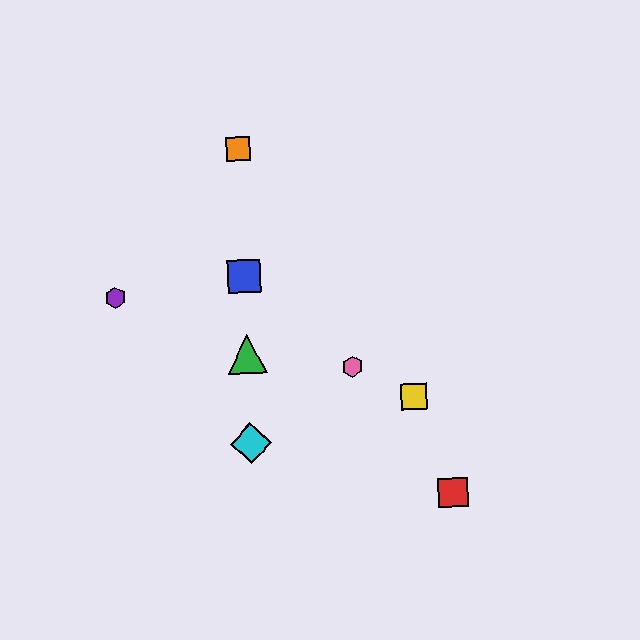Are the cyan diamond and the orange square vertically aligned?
Yes, both are at x≈251.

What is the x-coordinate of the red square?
The red square is at x≈453.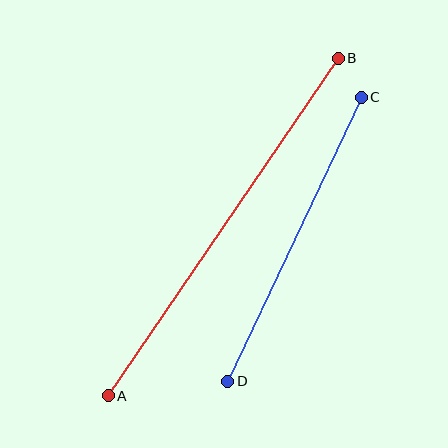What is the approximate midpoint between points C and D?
The midpoint is at approximately (295, 239) pixels.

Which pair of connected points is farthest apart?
Points A and B are farthest apart.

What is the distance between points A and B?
The distance is approximately 409 pixels.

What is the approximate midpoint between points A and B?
The midpoint is at approximately (223, 227) pixels.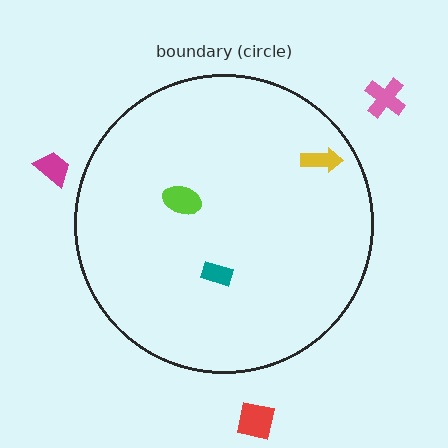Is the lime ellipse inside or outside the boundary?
Inside.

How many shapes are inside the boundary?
3 inside, 3 outside.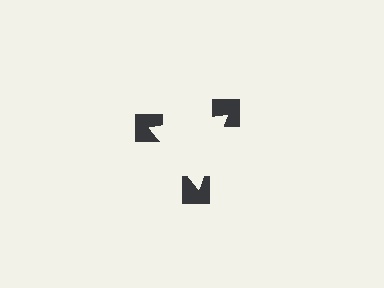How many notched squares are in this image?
There are 3 — one at each vertex of the illusory triangle.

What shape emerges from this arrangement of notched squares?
An illusory triangle — its edges are inferred from the aligned wedge cuts in the notched squares, not physically drawn.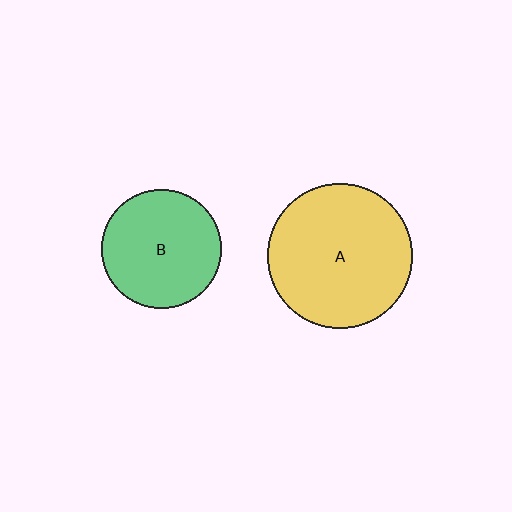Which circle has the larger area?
Circle A (yellow).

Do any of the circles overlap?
No, none of the circles overlap.